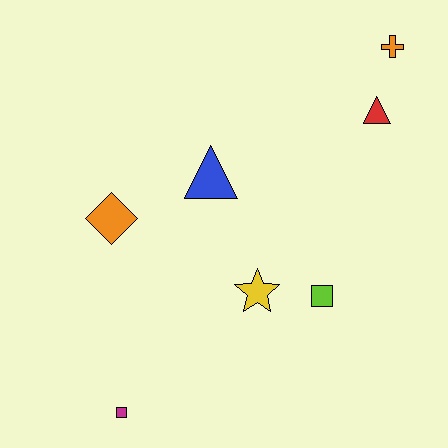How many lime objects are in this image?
There is 1 lime object.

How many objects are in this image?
There are 7 objects.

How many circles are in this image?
There are no circles.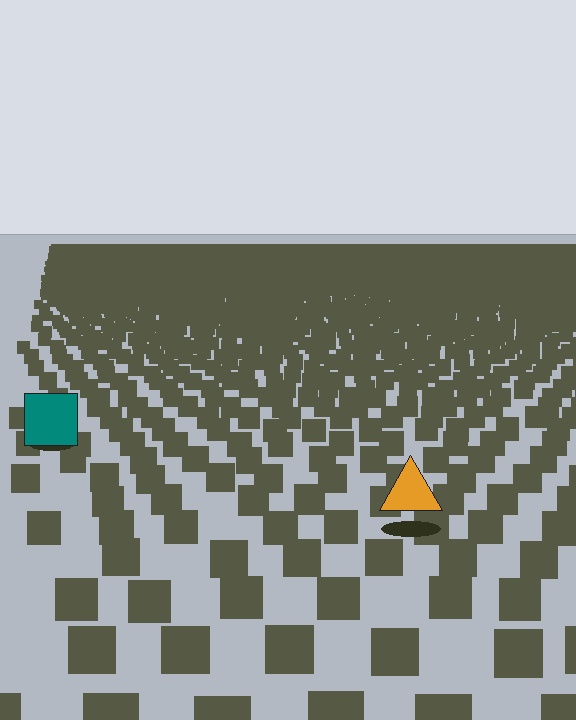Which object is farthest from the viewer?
The teal square is farthest from the viewer. It appears smaller and the ground texture around it is denser.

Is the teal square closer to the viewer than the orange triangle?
No. The orange triangle is closer — you can tell from the texture gradient: the ground texture is coarser near it.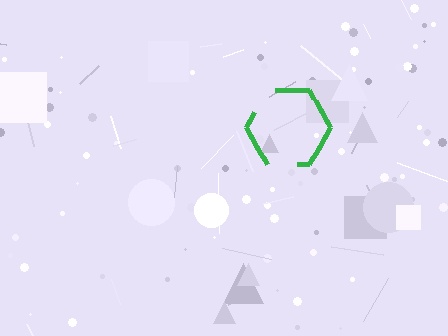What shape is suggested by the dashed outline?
The dashed outline suggests a hexagon.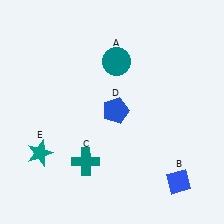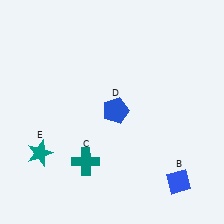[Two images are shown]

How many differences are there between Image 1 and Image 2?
There is 1 difference between the two images.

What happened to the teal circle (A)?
The teal circle (A) was removed in Image 2. It was in the top-right area of Image 1.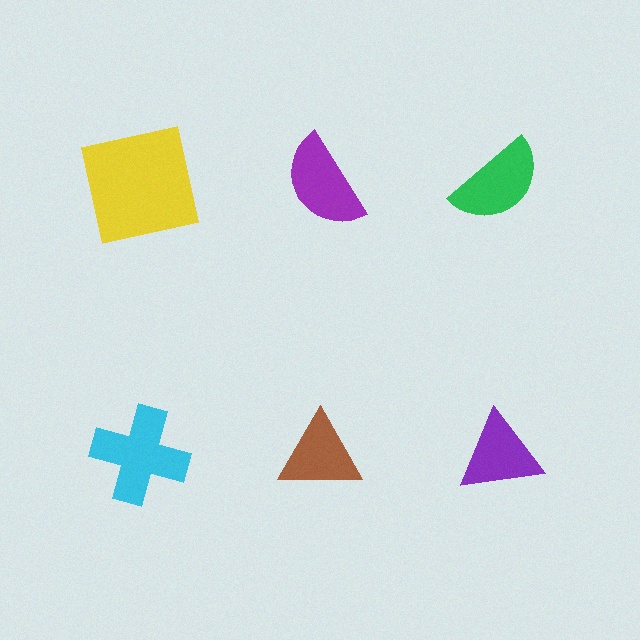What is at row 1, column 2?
A purple semicircle.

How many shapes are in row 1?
3 shapes.